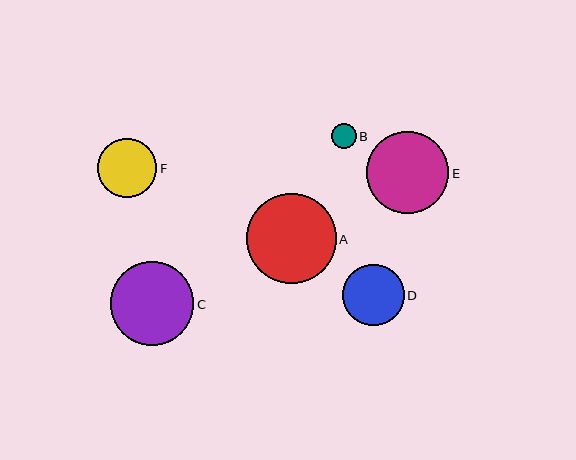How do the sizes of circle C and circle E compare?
Circle C and circle E are approximately the same size.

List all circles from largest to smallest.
From largest to smallest: A, C, E, D, F, B.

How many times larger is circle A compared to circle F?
Circle A is approximately 1.5 times the size of circle F.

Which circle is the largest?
Circle A is the largest with a size of approximately 90 pixels.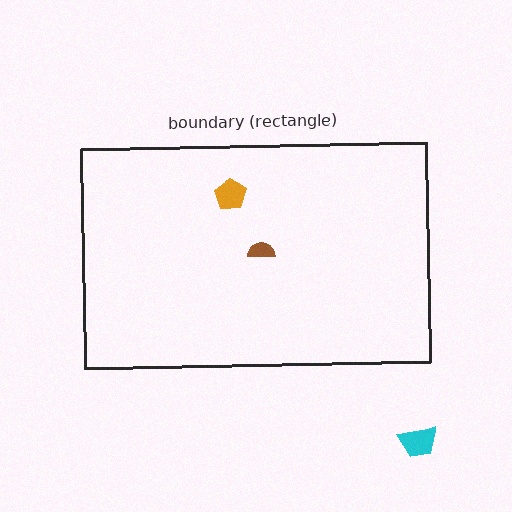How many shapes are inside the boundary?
2 inside, 1 outside.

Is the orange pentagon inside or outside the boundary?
Inside.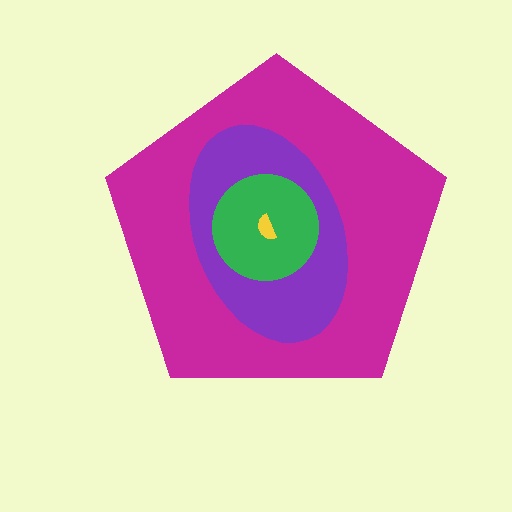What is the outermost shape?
The magenta pentagon.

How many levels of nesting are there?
4.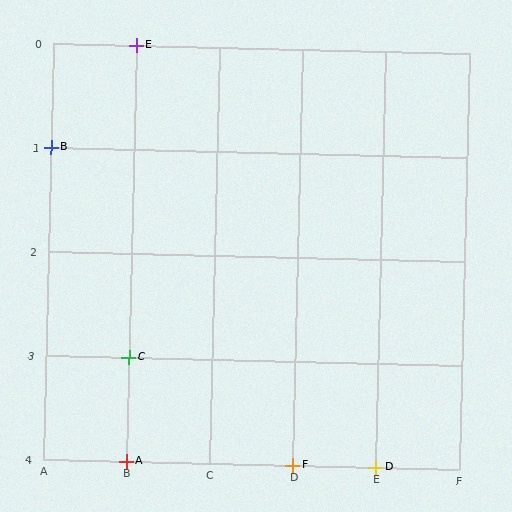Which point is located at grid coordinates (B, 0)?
Point E is at (B, 0).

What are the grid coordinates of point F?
Point F is at grid coordinates (D, 4).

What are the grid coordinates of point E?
Point E is at grid coordinates (B, 0).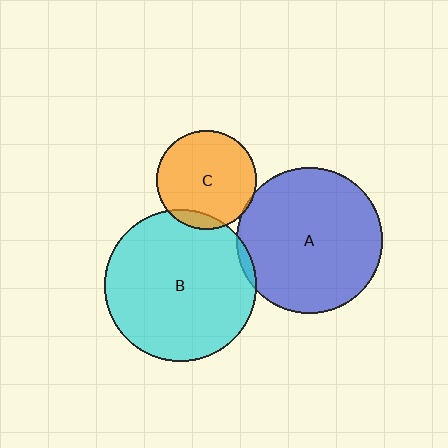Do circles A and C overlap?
Yes.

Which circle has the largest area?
Circle B (cyan).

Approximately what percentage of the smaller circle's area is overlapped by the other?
Approximately 5%.